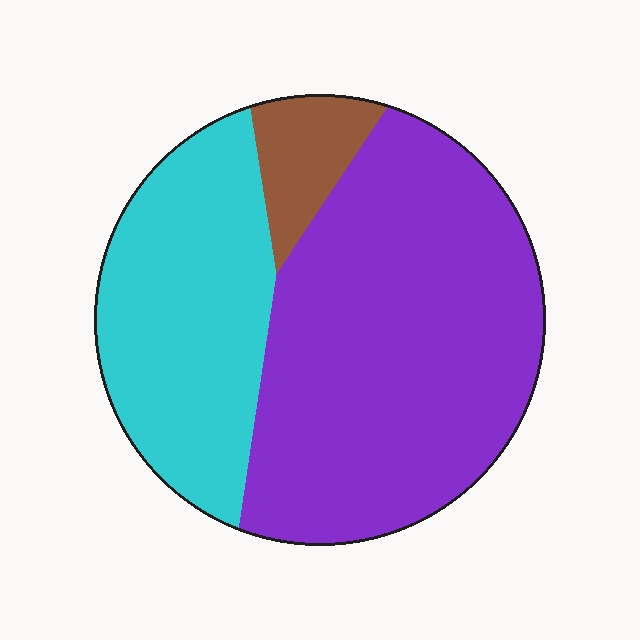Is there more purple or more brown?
Purple.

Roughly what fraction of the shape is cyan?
Cyan takes up between a quarter and a half of the shape.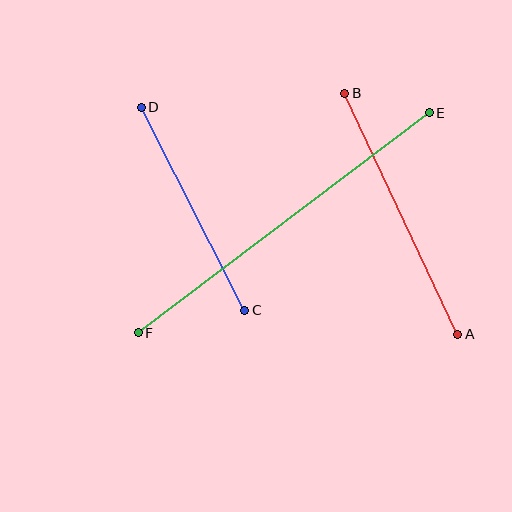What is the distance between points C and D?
The distance is approximately 228 pixels.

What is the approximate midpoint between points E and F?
The midpoint is at approximately (284, 223) pixels.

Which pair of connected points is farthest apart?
Points E and F are farthest apart.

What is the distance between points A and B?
The distance is approximately 266 pixels.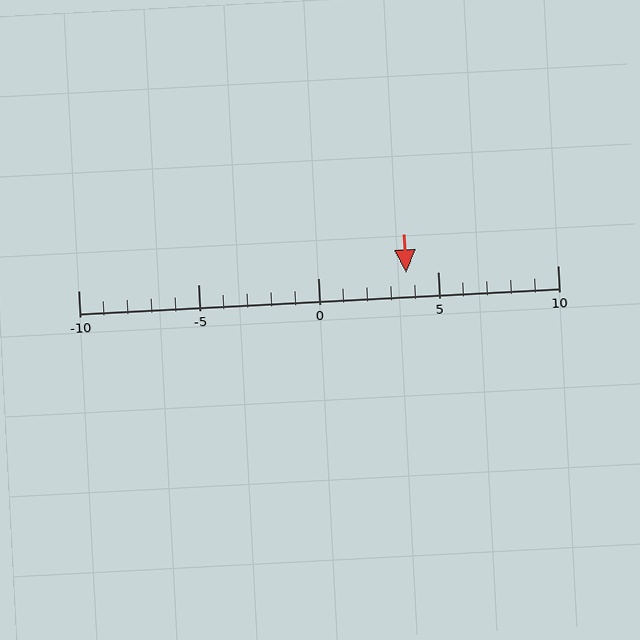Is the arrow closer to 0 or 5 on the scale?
The arrow is closer to 5.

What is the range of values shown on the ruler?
The ruler shows values from -10 to 10.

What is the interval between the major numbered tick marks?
The major tick marks are spaced 5 units apart.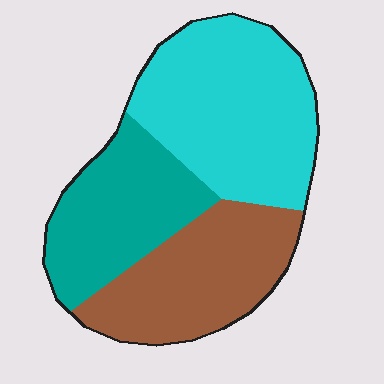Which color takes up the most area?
Cyan, at roughly 40%.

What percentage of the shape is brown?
Brown covers roughly 30% of the shape.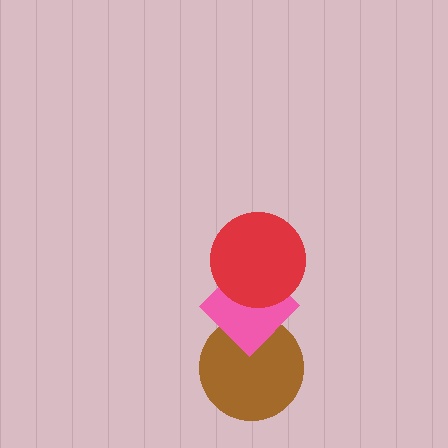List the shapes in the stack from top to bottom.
From top to bottom: the red circle, the pink diamond, the brown circle.